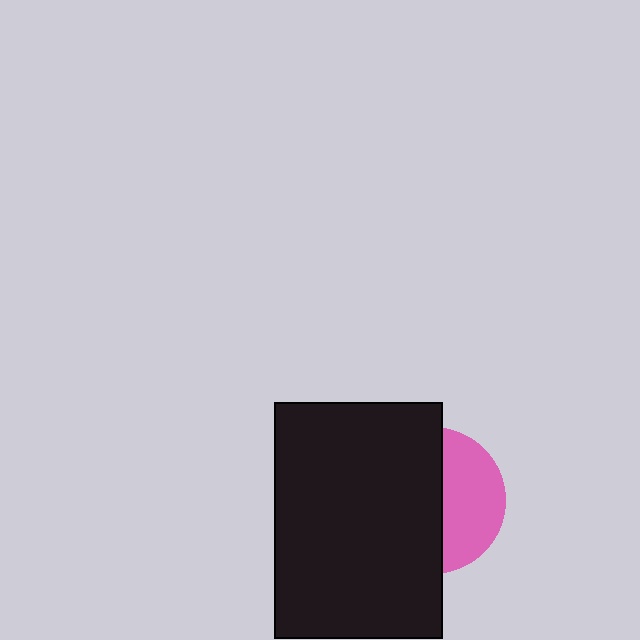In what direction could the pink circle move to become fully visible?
The pink circle could move right. That would shift it out from behind the black rectangle entirely.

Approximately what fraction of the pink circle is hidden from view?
Roughly 60% of the pink circle is hidden behind the black rectangle.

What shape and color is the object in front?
The object in front is a black rectangle.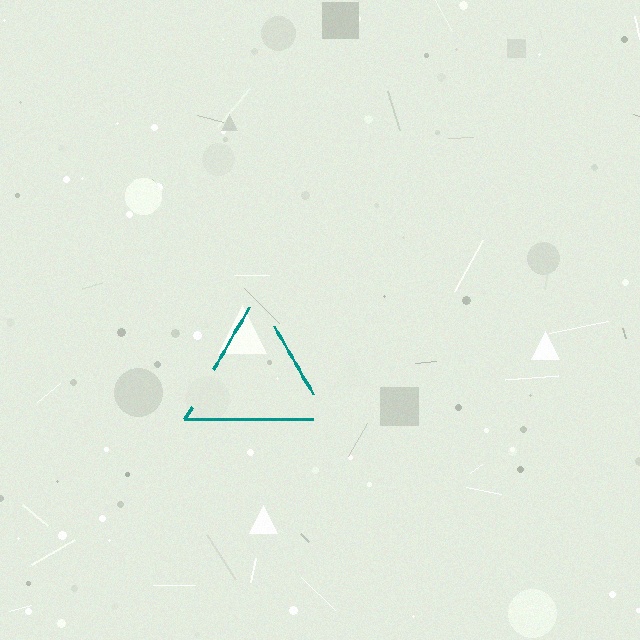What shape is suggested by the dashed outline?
The dashed outline suggests a triangle.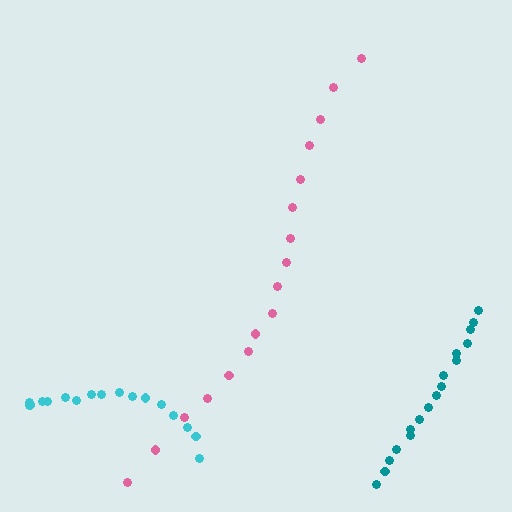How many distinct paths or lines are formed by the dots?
There are 3 distinct paths.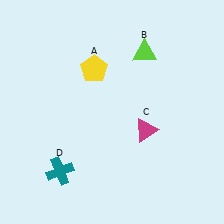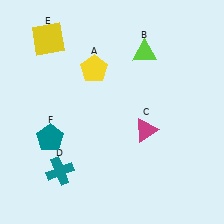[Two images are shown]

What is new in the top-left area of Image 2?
A yellow square (E) was added in the top-left area of Image 2.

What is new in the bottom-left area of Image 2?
A teal pentagon (F) was added in the bottom-left area of Image 2.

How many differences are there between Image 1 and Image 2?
There are 2 differences between the two images.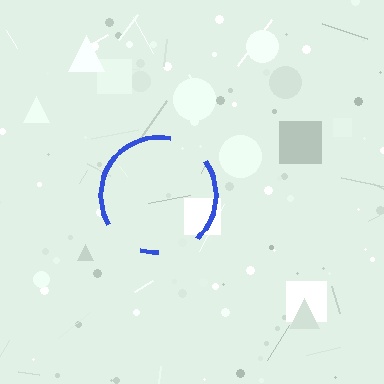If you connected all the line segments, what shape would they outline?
They would outline a circle.